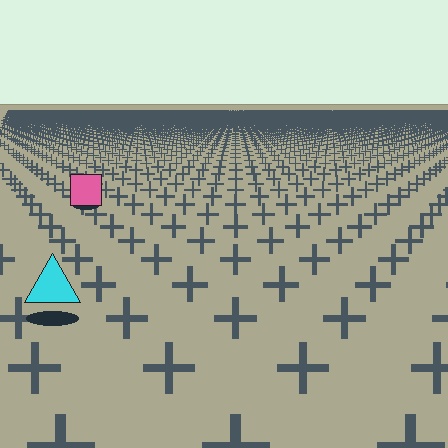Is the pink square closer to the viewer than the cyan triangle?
No. The cyan triangle is closer — you can tell from the texture gradient: the ground texture is coarser near it.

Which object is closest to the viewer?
The cyan triangle is closest. The texture marks near it are larger and more spread out.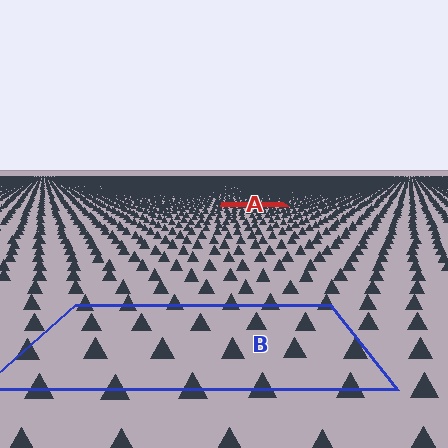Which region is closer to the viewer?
Region B is closer. The texture elements there are larger and more spread out.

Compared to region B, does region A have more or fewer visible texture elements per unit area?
Region A has more texture elements per unit area — they are packed more densely because it is farther away.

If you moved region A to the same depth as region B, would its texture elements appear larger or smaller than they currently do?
They would appear larger. At a closer depth, the same texture elements are projected at a bigger on-screen size.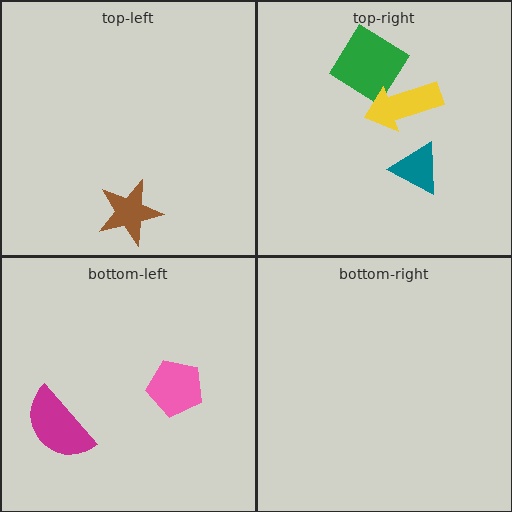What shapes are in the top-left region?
The brown star.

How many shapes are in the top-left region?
1.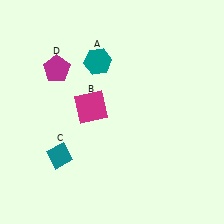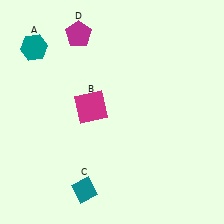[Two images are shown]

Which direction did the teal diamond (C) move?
The teal diamond (C) moved down.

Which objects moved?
The objects that moved are: the teal hexagon (A), the teal diamond (C), the magenta pentagon (D).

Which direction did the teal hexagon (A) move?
The teal hexagon (A) moved left.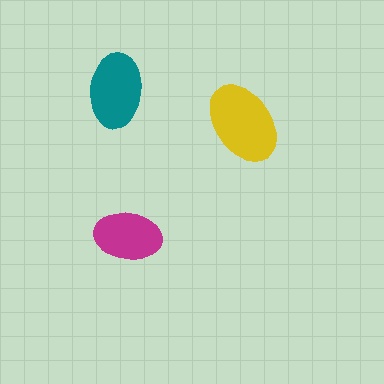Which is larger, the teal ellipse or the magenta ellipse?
The teal one.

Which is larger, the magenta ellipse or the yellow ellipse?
The yellow one.